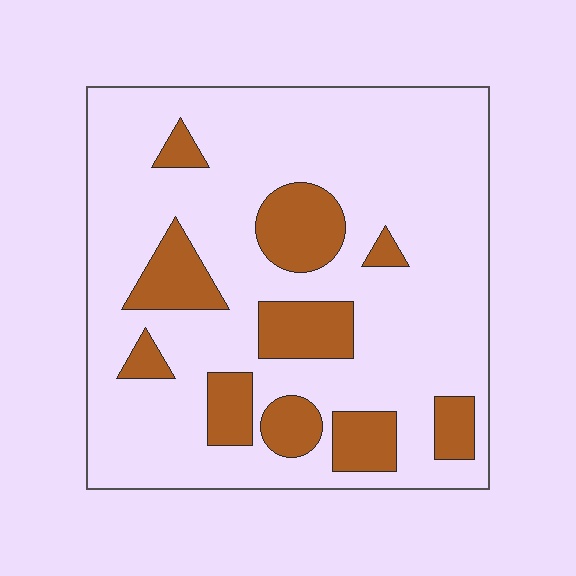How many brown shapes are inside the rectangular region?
10.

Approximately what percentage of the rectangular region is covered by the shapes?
Approximately 20%.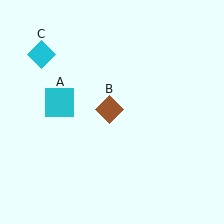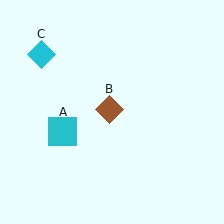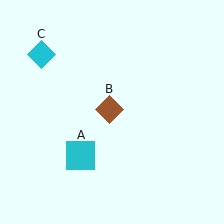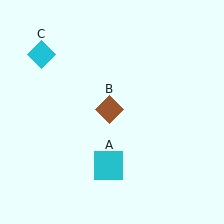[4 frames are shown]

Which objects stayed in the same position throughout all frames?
Brown diamond (object B) and cyan diamond (object C) remained stationary.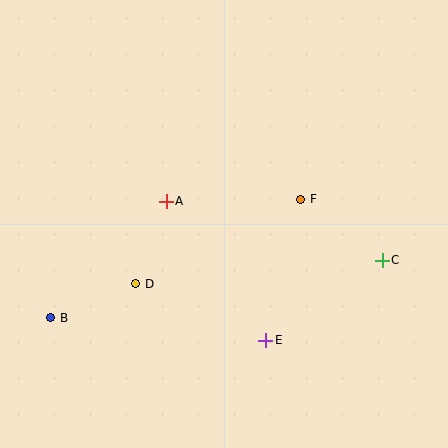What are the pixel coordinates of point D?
Point D is at (136, 284).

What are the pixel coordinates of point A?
Point A is at (166, 201).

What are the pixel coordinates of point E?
Point E is at (266, 340).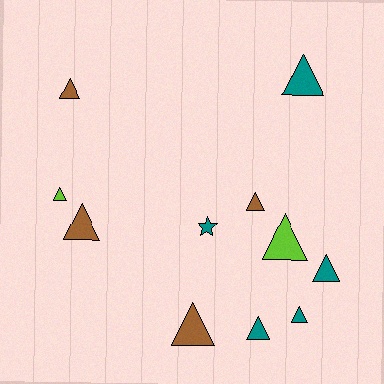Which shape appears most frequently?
Triangle, with 10 objects.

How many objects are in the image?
There are 11 objects.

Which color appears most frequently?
Teal, with 5 objects.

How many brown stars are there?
There are no brown stars.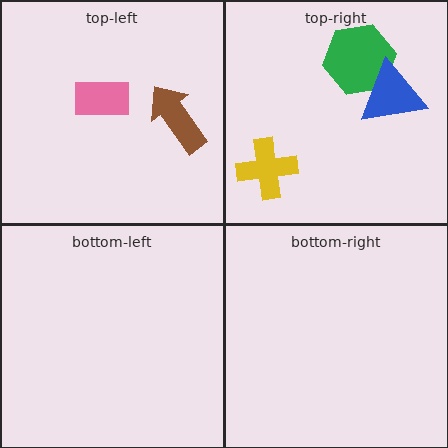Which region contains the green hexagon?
The top-right region.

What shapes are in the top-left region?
The brown arrow, the pink rectangle.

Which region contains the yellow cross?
The top-right region.